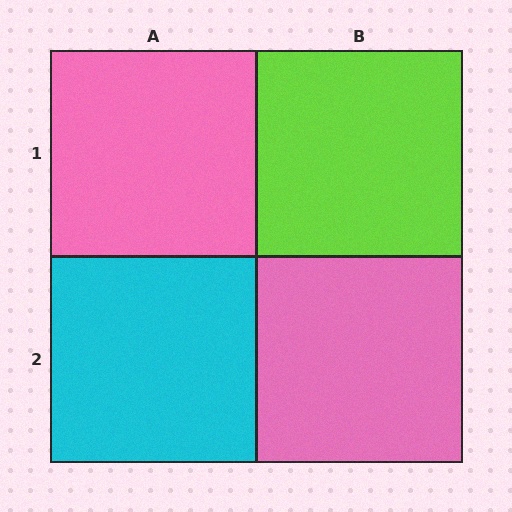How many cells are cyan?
1 cell is cyan.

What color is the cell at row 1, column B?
Lime.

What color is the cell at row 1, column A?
Pink.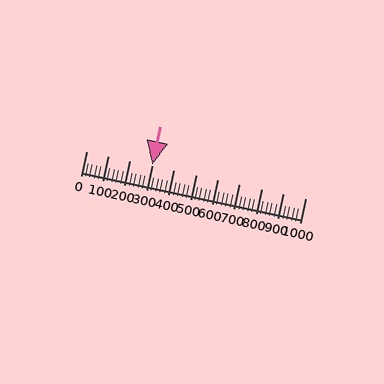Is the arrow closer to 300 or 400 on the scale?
The arrow is closer to 300.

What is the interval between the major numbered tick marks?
The major tick marks are spaced 100 units apart.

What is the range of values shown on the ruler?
The ruler shows values from 0 to 1000.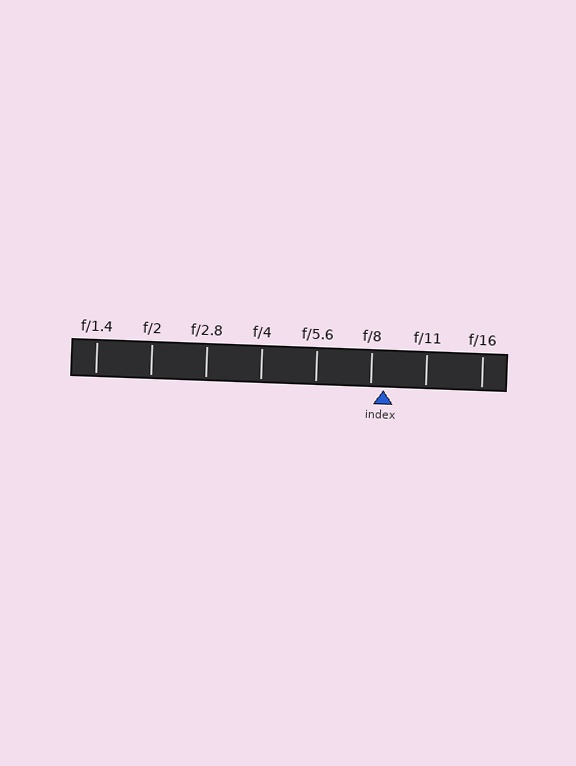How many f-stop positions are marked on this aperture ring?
There are 8 f-stop positions marked.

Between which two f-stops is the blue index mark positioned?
The index mark is between f/8 and f/11.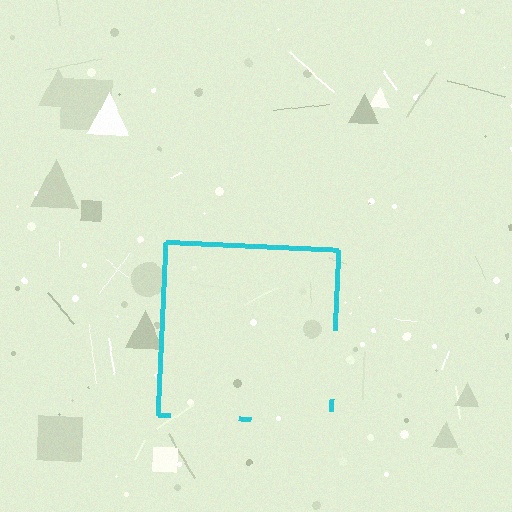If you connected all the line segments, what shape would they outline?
They would outline a square.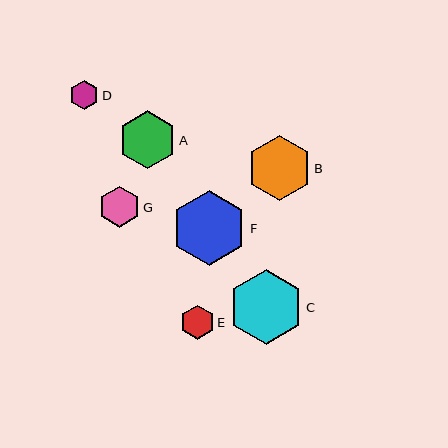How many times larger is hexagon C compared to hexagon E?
Hexagon C is approximately 2.2 times the size of hexagon E.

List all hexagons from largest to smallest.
From largest to smallest: F, C, B, A, G, E, D.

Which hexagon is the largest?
Hexagon F is the largest with a size of approximately 75 pixels.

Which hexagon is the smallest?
Hexagon D is the smallest with a size of approximately 29 pixels.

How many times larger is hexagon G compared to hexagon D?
Hexagon G is approximately 1.4 times the size of hexagon D.